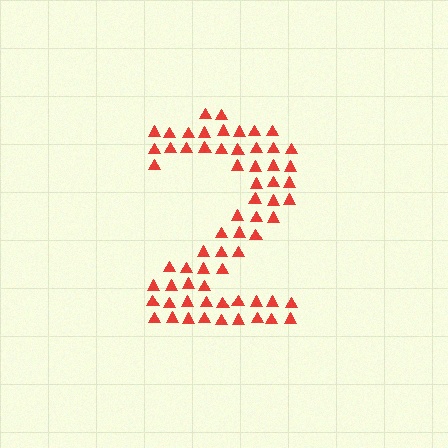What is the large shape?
The large shape is the digit 2.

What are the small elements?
The small elements are triangles.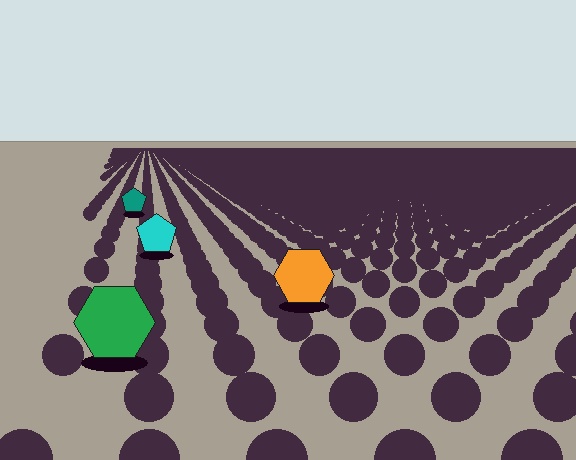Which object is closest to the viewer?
The green hexagon is closest. The texture marks near it are larger and more spread out.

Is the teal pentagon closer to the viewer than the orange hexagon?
No. The orange hexagon is closer — you can tell from the texture gradient: the ground texture is coarser near it.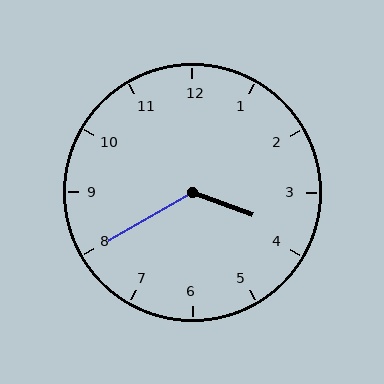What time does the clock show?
3:40.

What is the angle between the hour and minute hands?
Approximately 130 degrees.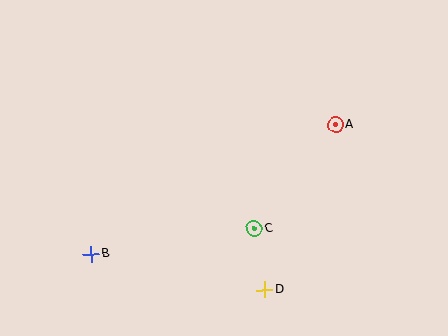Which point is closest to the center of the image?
Point C at (254, 228) is closest to the center.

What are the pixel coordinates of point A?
Point A is at (335, 124).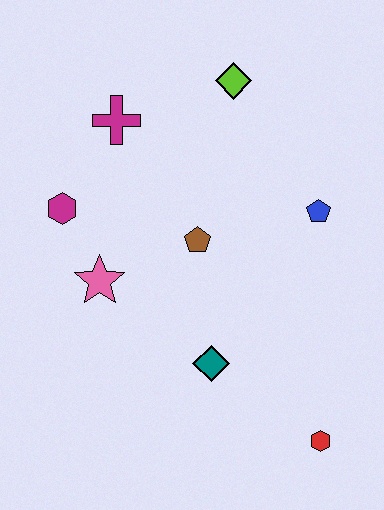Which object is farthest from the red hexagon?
The magenta cross is farthest from the red hexagon.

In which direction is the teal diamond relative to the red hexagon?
The teal diamond is to the left of the red hexagon.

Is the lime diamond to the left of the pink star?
No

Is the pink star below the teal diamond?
No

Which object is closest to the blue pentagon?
The brown pentagon is closest to the blue pentagon.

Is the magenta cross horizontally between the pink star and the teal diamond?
Yes